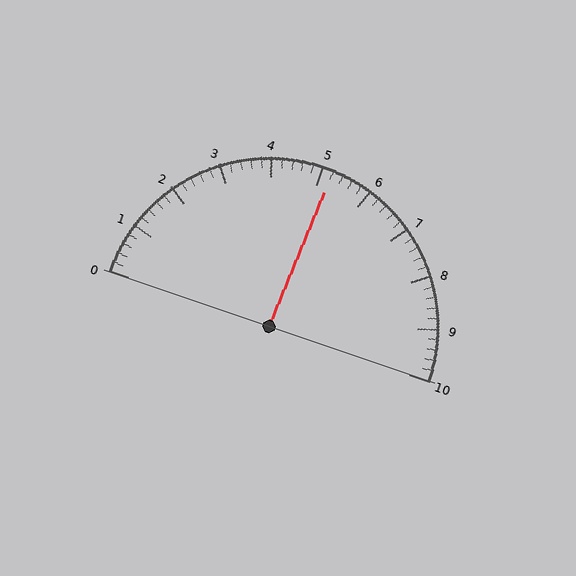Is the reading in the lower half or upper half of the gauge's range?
The reading is in the upper half of the range (0 to 10).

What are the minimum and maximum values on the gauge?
The gauge ranges from 0 to 10.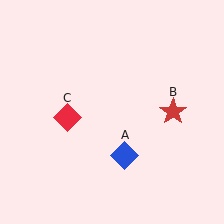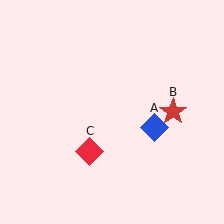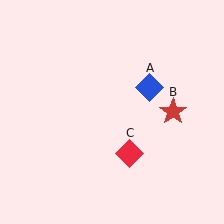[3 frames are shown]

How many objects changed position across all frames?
2 objects changed position: blue diamond (object A), red diamond (object C).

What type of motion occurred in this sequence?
The blue diamond (object A), red diamond (object C) rotated counterclockwise around the center of the scene.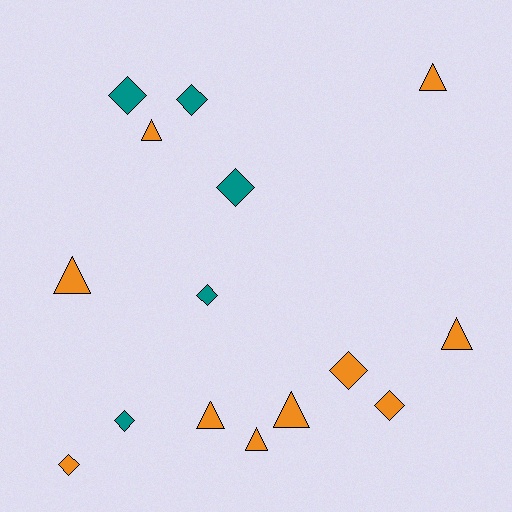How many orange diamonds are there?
There are 3 orange diamonds.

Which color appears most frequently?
Orange, with 10 objects.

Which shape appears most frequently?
Diamond, with 8 objects.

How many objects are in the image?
There are 15 objects.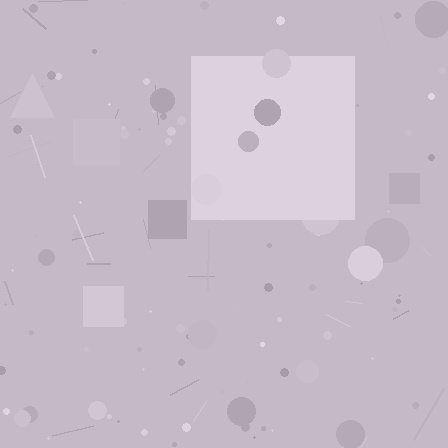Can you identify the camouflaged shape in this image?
The camouflaged shape is a square.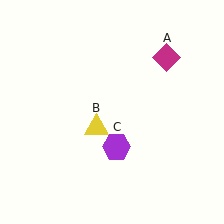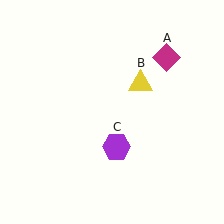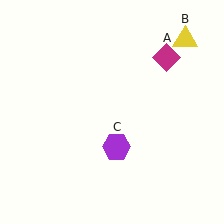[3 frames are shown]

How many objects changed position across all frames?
1 object changed position: yellow triangle (object B).